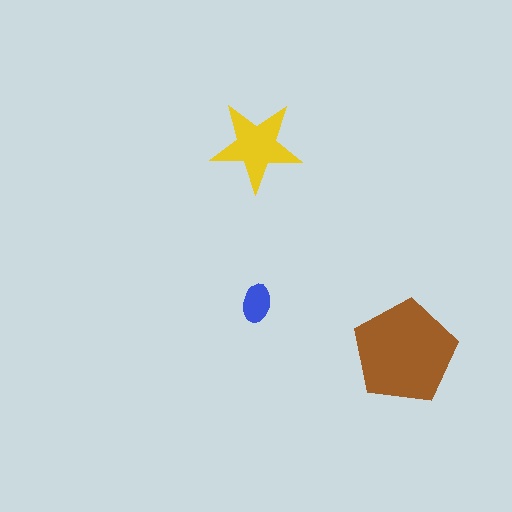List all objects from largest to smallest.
The brown pentagon, the yellow star, the blue ellipse.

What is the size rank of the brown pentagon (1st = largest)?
1st.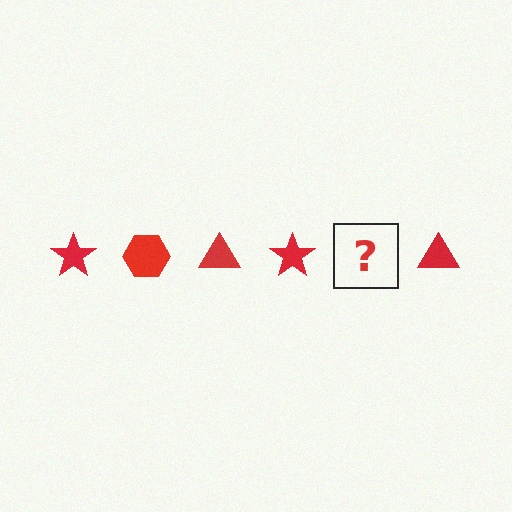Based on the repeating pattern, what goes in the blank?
The blank should be a red hexagon.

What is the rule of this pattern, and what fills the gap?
The rule is that the pattern cycles through star, hexagon, triangle shapes in red. The gap should be filled with a red hexagon.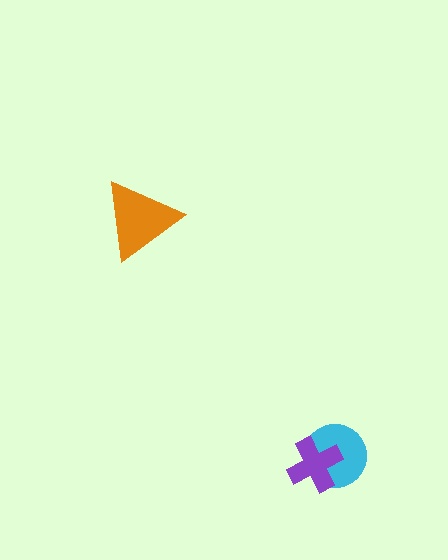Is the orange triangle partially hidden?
No, no other shape covers it.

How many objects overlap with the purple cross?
1 object overlaps with the purple cross.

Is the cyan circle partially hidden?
Yes, it is partially covered by another shape.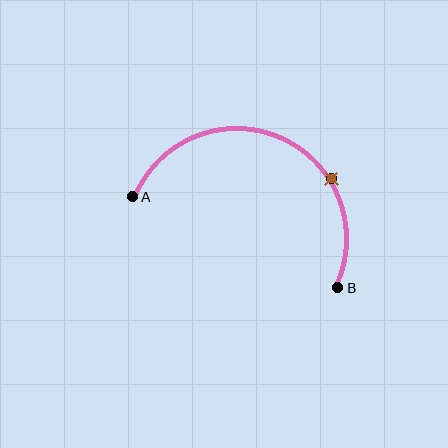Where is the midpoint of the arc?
The arc midpoint is the point on the curve farthest from the straight line joining A and B. It sits above that line.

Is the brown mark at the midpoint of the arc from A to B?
No. The brown mark lies on the arc but is closer to endpoint B. The arc midpoint would be at the point on the curve equidistant along the arc from both A and B.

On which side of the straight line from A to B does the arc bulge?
The arc bulges above the straight line connecting A and B.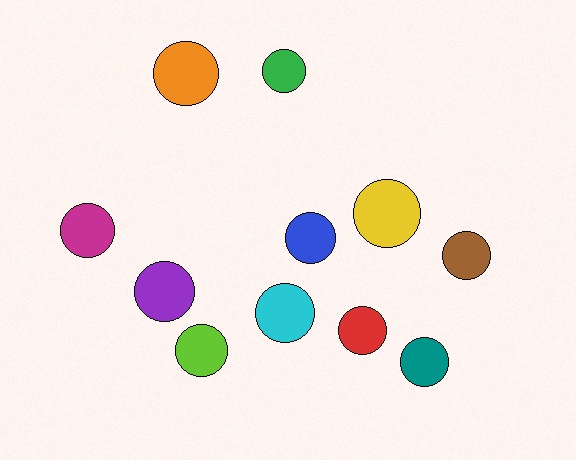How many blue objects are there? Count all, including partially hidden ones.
There is 1 blue object.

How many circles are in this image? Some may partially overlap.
There are 11 circles.